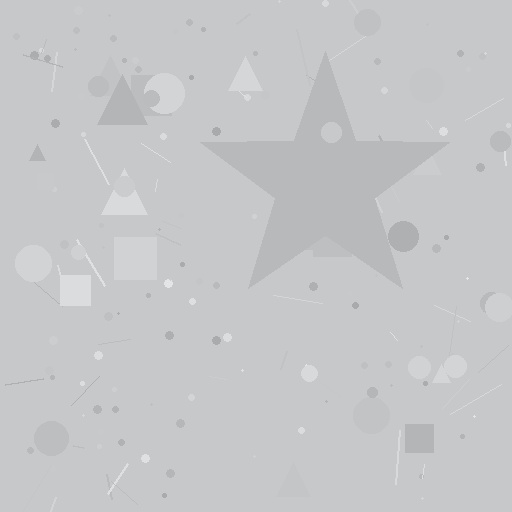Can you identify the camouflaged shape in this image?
The camouflaged shape is a star.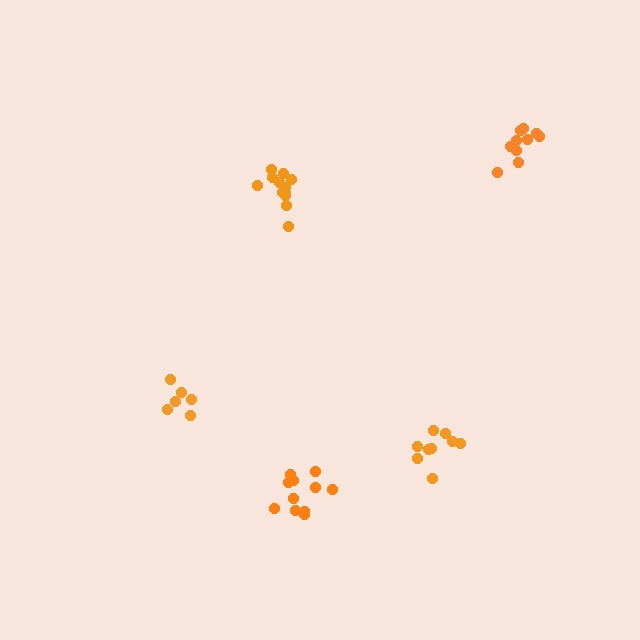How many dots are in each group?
Group 1: 12 dots, Group 2: 10 dots, Group 3: 11 dots, Group 4: 6 dots, Group 5: 9 dots (48 total).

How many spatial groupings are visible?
There are 5 spatial groupings.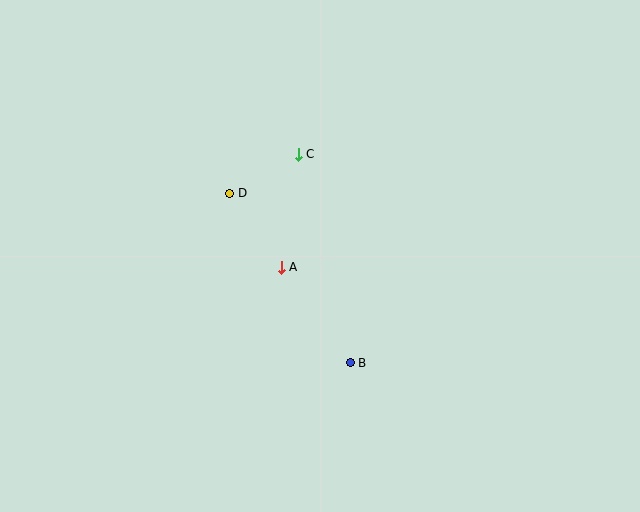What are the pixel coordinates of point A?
Point A is at (281, 267).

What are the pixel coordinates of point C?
Point C is at (298, 154).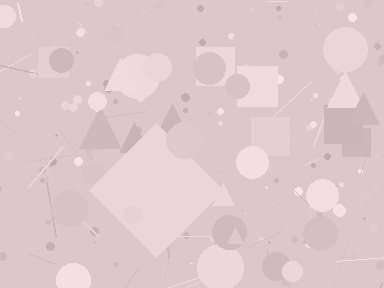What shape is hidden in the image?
A diamond is hidden in the image.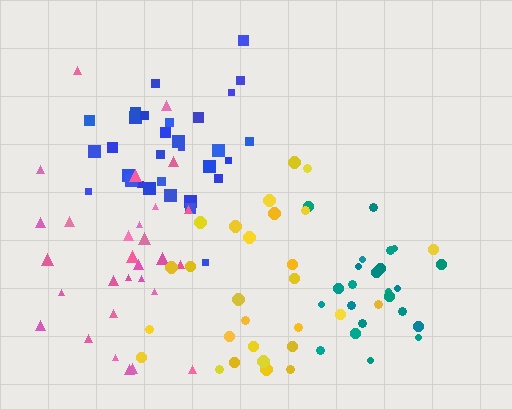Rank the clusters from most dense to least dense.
teal, blue, pink, yellow.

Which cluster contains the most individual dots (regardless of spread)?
Blue (31).